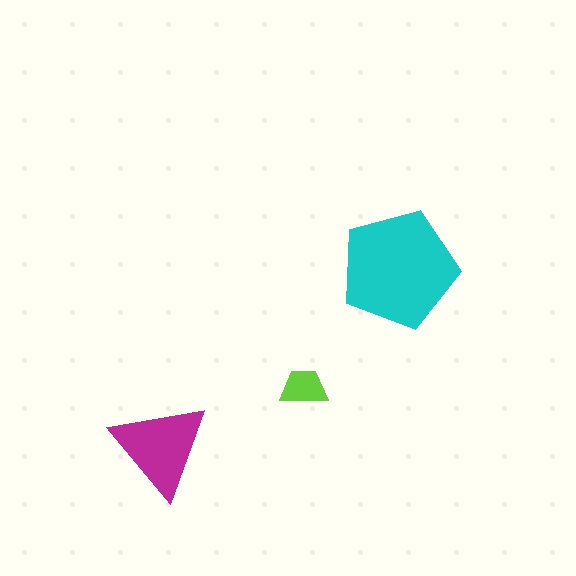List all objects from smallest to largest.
The lime trapezoid, the magenta triangle, the cyan pentagon.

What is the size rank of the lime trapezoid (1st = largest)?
3rd.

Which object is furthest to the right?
The cyan pentagon is rightmost.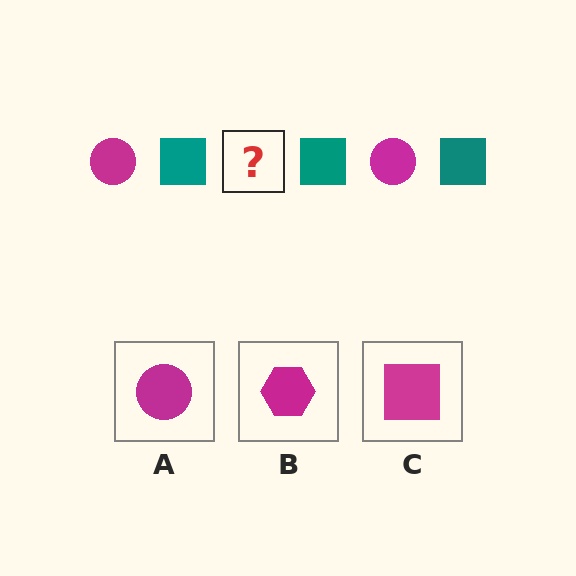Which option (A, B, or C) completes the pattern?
A.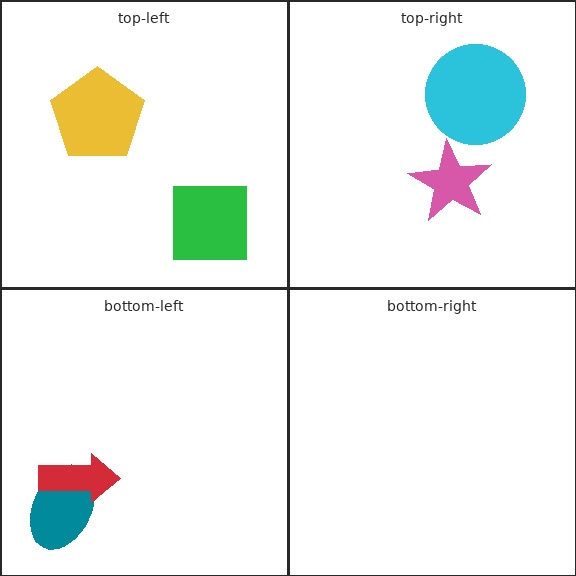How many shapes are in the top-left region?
2.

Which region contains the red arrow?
The bottom-left region.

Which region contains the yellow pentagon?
The top-left region.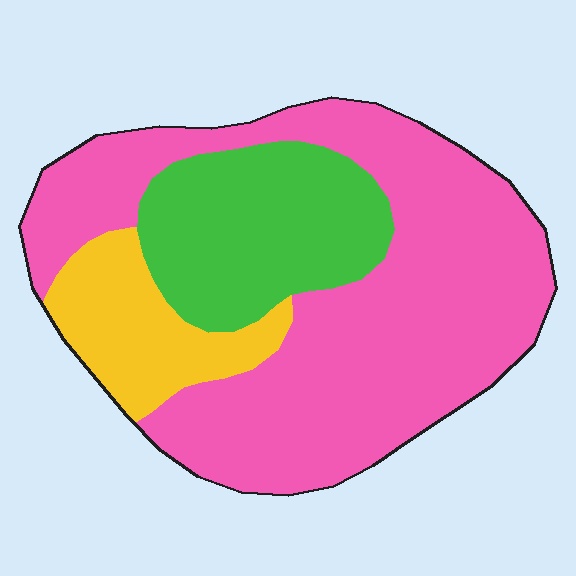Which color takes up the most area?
Pink, at roughly 60%.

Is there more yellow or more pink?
Pink.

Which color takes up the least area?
Yellow, at roughly 15%.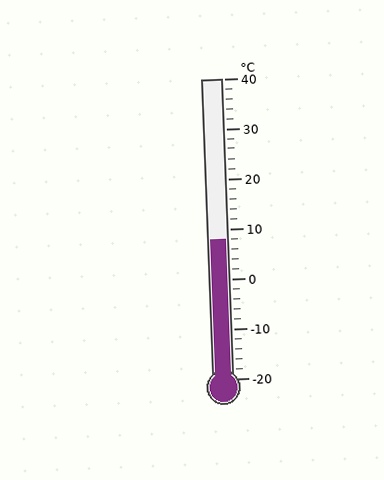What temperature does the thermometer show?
The thermometer shows approximately 8°C.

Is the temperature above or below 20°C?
The temperature is below 20°C.